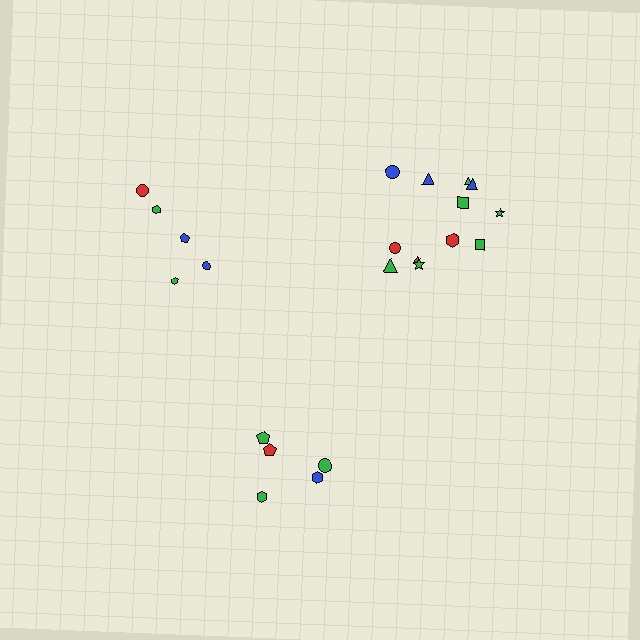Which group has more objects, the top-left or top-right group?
The top-right group.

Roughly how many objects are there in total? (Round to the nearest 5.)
Roughly 20 objects in total.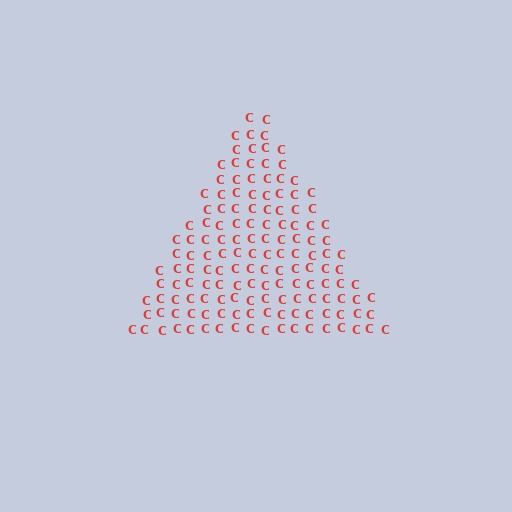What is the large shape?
The large shape is a triangle.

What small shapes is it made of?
It is made of small letter C's.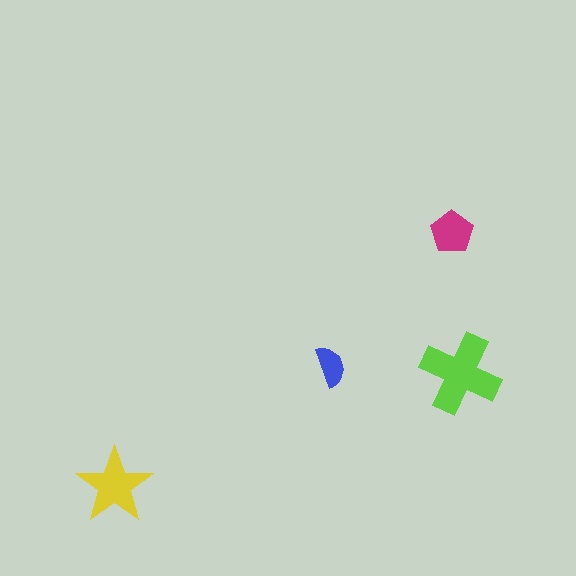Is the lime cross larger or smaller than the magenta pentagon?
Larger.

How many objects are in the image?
There are 4 objects in the image.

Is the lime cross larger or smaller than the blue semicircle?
Larger.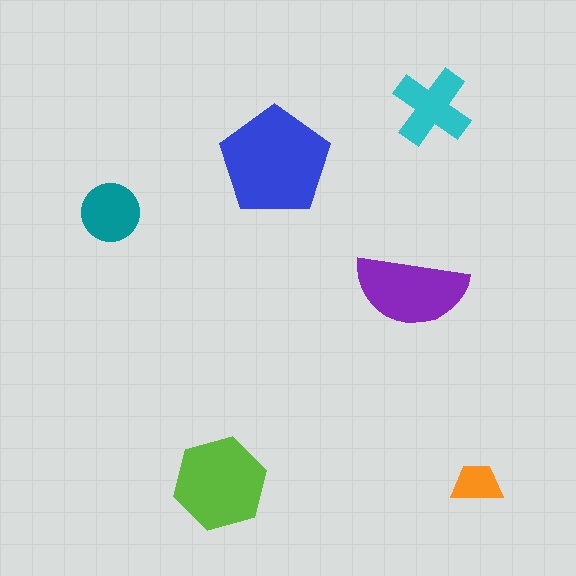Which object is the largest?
The blue pentagon.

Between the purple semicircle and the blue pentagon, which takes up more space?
The blue pentagon.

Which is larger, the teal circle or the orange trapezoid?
The teal circle.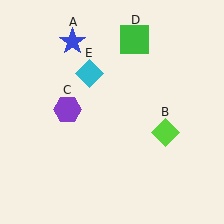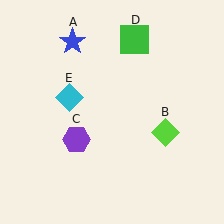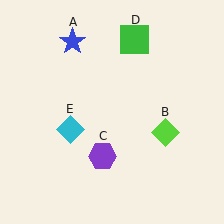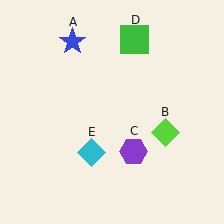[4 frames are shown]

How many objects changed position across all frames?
2 objects changed position: purple hexagon (object C), cyan diamond (object E).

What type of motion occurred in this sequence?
The purple hexagon (object C), cyan diamond (object E) rotated counterclockwise around the center of the scene.